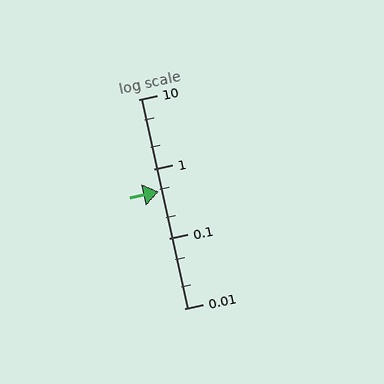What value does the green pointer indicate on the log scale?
The pointer indicates approximately 0.47.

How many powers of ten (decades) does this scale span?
The scale spans 3 decades, from 0.01 to 10.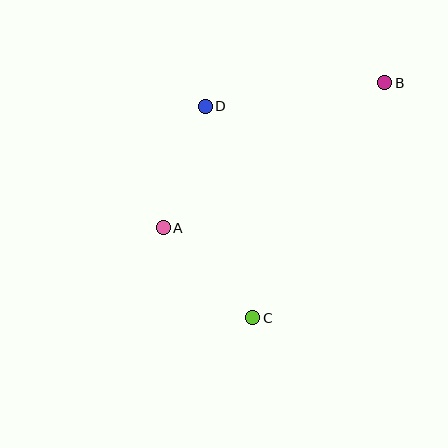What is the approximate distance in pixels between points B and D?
The distance between B and D is approximately 181 pixels.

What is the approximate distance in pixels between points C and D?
The distance between C and D is approximately 217 pixels.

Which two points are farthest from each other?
Points B and C are farthest from each other.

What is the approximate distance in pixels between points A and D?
The distance between A and D is approximately 128 pixels.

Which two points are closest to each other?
Points A and C are closest to each other.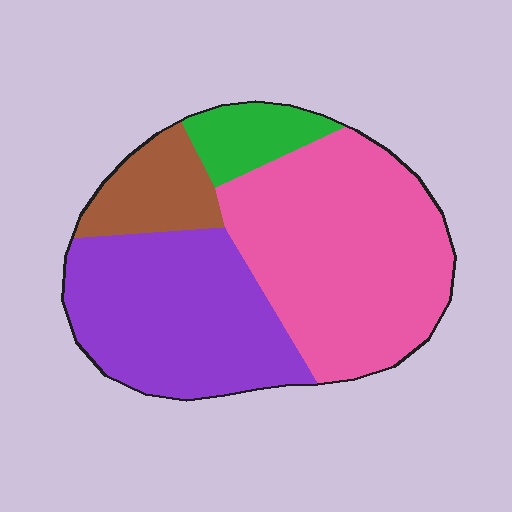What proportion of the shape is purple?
Purple takes up about one third (1/3) of the shape.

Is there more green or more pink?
Pink.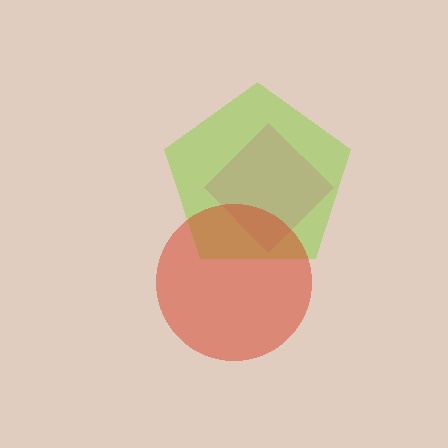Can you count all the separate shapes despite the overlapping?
Yes, there are 3 separate shapes.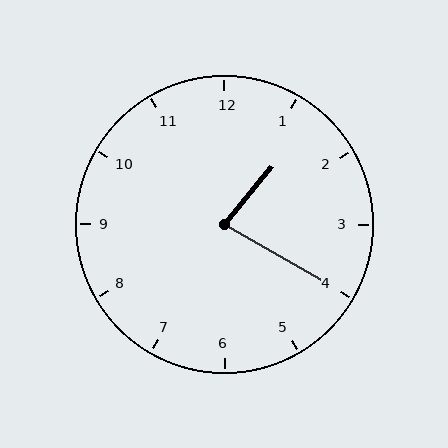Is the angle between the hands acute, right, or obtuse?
It is acute.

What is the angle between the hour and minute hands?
Approximately 80 degrees.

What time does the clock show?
1:20.